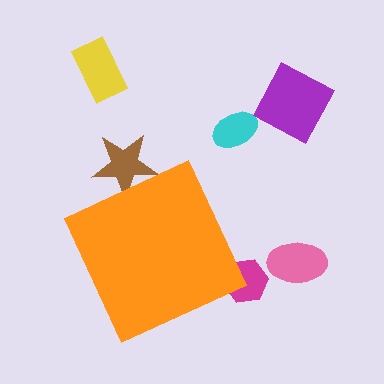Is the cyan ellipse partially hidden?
No, the cyan ellipse is fully visible.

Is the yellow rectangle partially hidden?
No, the yellow rectangle is fully visible.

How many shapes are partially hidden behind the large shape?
2 shapes are partially hidden.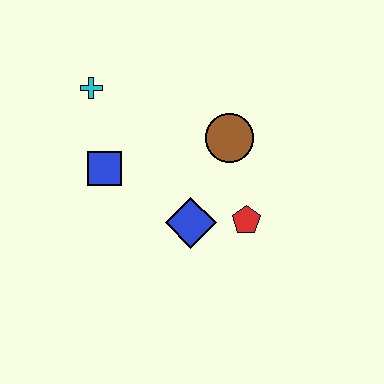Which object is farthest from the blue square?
The red pentagon is farthest from the blue square.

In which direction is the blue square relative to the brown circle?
The blue square is to the left of the brown circle.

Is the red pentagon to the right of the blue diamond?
Yes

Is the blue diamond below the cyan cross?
Yes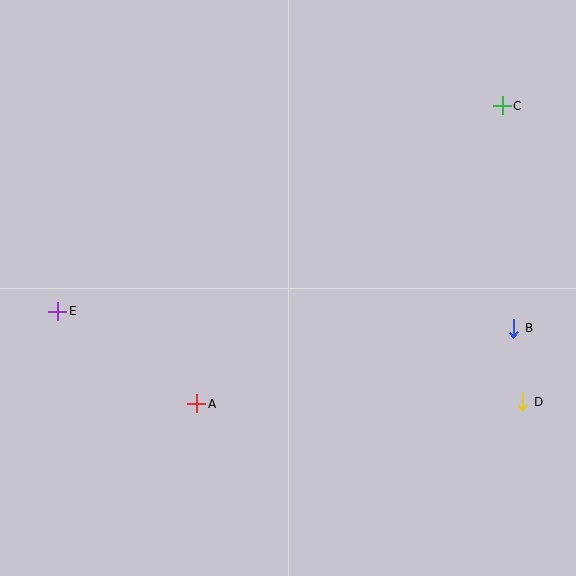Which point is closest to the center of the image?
Point A at (197, 404) is closest to the center.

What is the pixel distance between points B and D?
The distance between B and D is 74 pixels.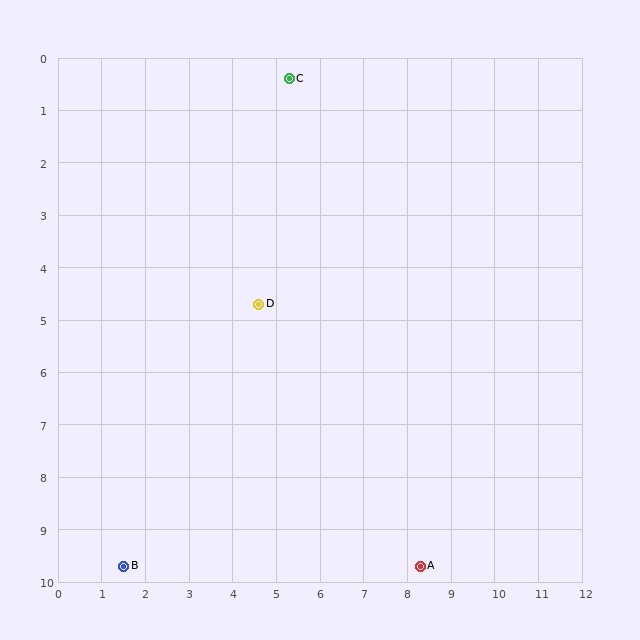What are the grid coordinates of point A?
Point A is at approximately (8.3, 9.7).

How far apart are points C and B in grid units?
Points C and B are about 10.0 grid units apart.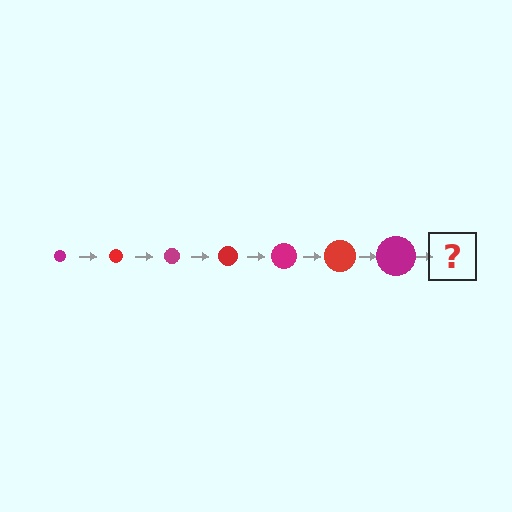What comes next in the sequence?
The next element should be a red circle, larger than the previous one.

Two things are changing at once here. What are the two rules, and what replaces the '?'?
The two rules are that the circle grows larger each step and the color cycles through magenta and red. The '?' should be a red circle, larger than the previous one.